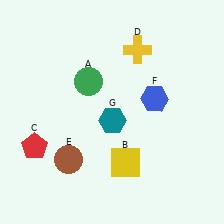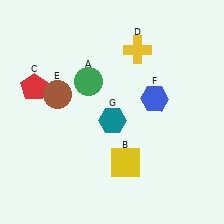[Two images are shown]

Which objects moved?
The objects that moved are: the red pentagon (C), the brown circle (E).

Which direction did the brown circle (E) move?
The brown circle (E) moved up.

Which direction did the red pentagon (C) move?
The red pentagon (C) moved up.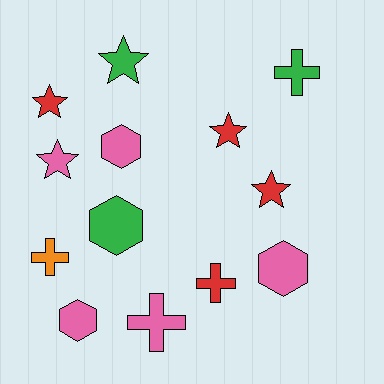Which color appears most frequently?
Pink, with 5 objects.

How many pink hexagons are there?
There are 3 pink hexagons.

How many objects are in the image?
There are 13 objects.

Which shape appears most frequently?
Star, with 5 objects.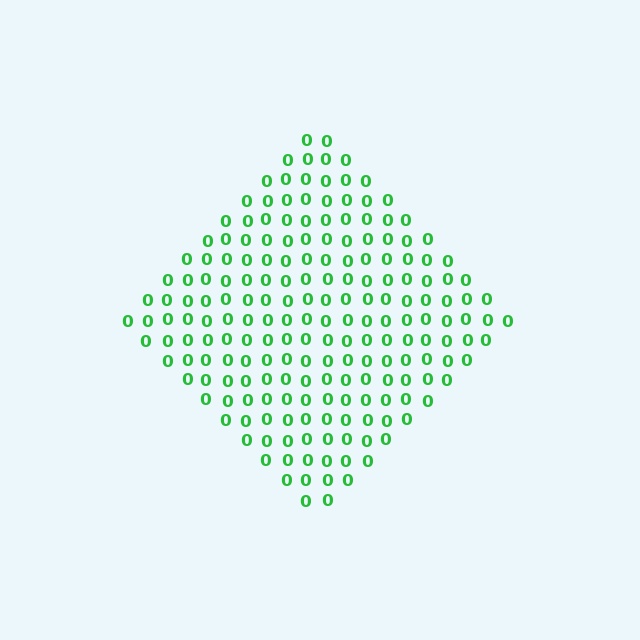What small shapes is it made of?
It is made of small digit 0's.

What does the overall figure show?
The overall figure shows a diamond.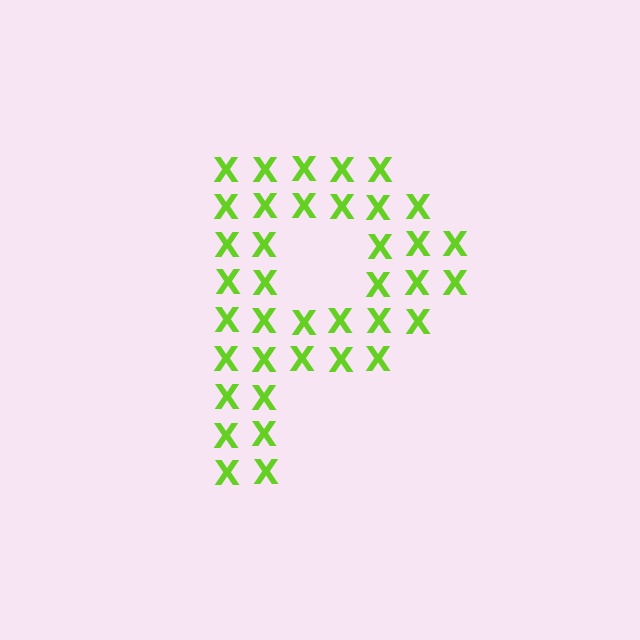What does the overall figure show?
The overall figure shows the letter P.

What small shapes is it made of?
It is made of small letter X's.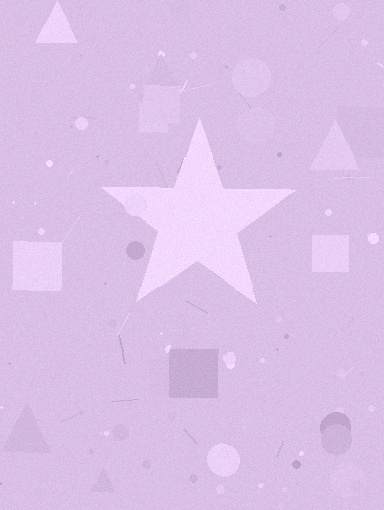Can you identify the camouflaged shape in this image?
The camouflaged shape is a star.